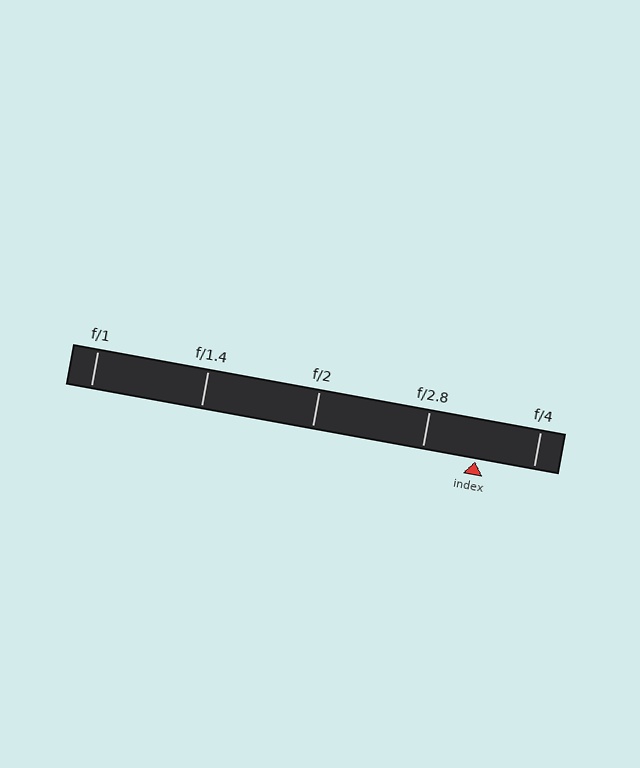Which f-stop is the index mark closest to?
The index mark is closest to f/2.8.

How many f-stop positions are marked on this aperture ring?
There are 5 f-stop positions marked.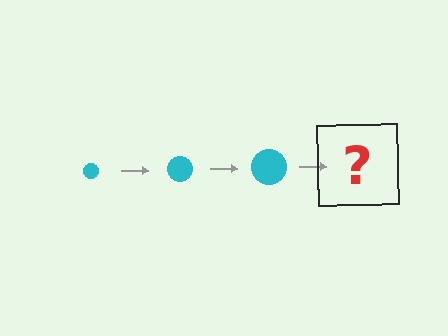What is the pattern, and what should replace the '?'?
The pattern is that the circle gets progressively larger each step. The '?' should be a cyan circle, larger than the previous one.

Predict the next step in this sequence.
The next step is a cyan circle, larger than the previous one.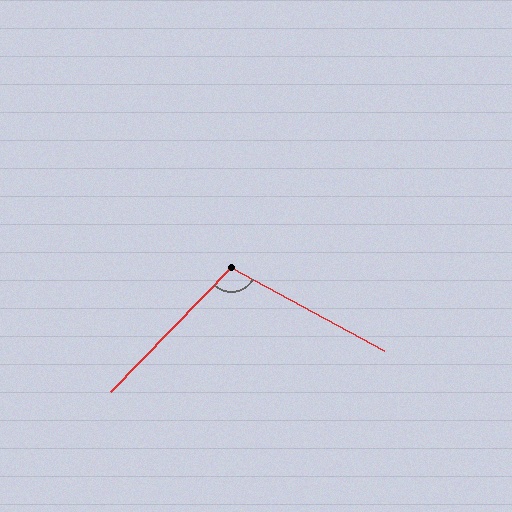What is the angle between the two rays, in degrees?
Approximately 105 degrees.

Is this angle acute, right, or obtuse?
It is obtuse.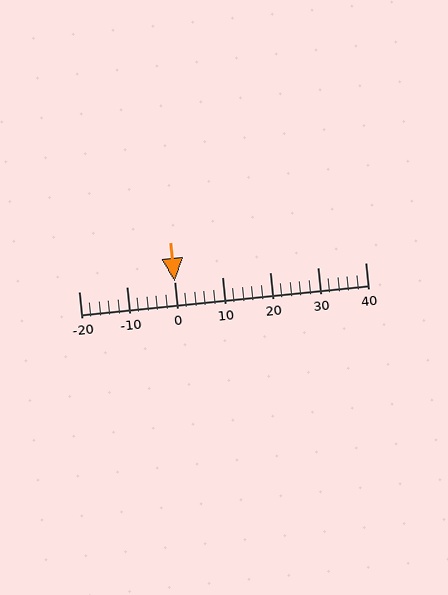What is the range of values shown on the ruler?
The ruler shows values from -20 to 40.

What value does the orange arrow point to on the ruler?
The orange arrow points to approximately 0.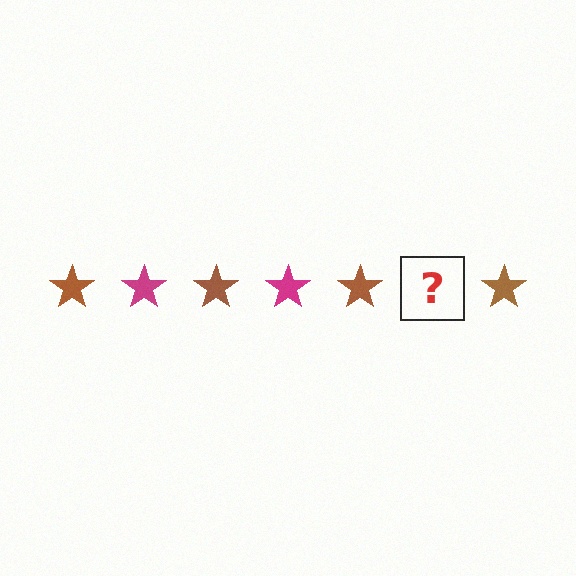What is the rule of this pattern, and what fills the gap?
The rule is that the pattern cycles through brown, magenta stars. The gap should be filled with a magenta star.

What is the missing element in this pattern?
The missing element is a magenta star.